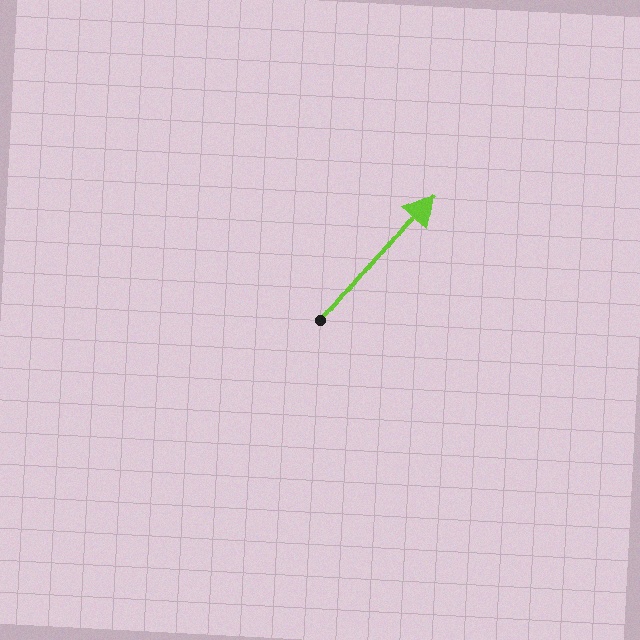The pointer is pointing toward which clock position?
Roughly 1 o'clock.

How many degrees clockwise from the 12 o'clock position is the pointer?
Approximately 40 degrees.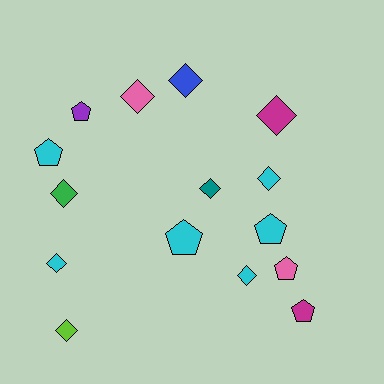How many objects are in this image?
There are 15 objects.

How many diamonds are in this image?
There are 9 diamonds.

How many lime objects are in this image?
There is 1 lime object.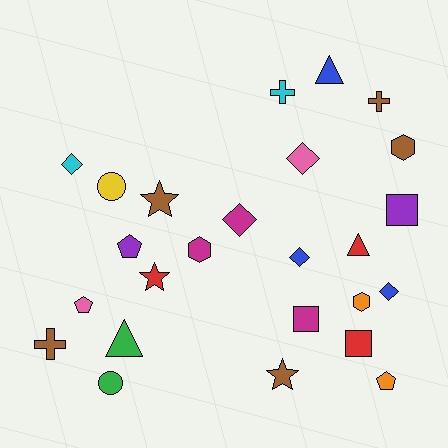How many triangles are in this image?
There are 3 triangles.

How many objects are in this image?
There are 25 objects.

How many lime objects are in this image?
There are no lime objects.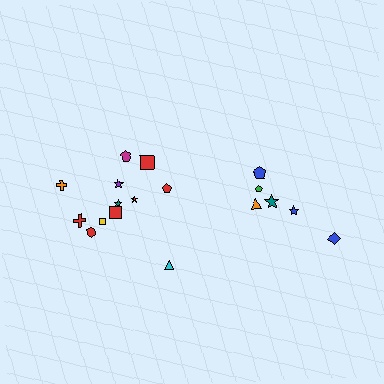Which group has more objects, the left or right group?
The left group.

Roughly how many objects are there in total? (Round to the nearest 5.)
Roughly 20 objects in total.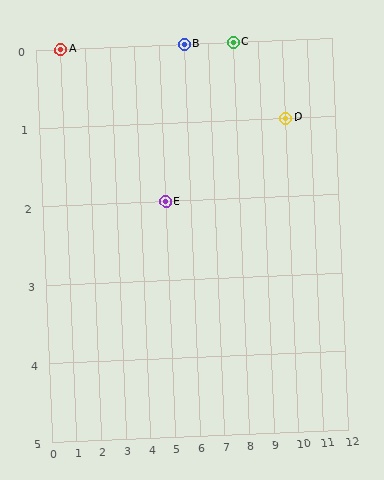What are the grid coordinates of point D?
Point D is at grid coordinates (10, 1).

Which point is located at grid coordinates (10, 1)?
Point D is at (10, 1).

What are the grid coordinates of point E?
Point E is at grid coordinates (5, 2).